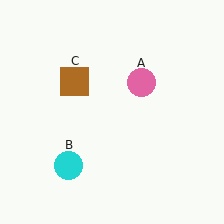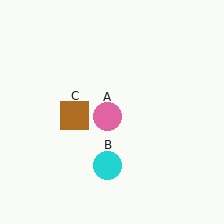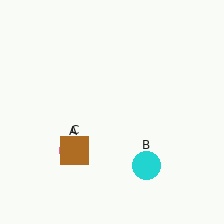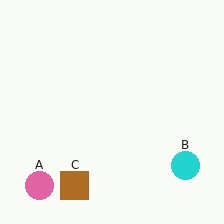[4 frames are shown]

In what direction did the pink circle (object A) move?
The pink circle (object A) moved down and to the left.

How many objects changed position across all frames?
3 objects changed position: pink circle (object A), cyan circle (object B), brown square (object C).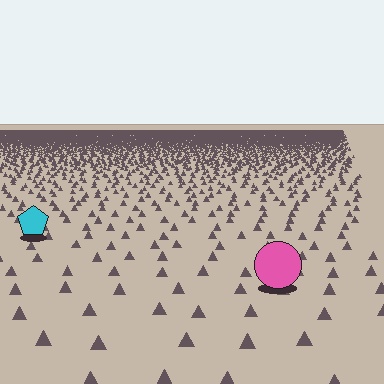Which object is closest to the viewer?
The pink circle is closest. The texture marks near it are larger and more spread out.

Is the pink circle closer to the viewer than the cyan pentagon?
Yes. The pink circle is closer — you can tell from the texture gradient: the ground texture is coarser near it.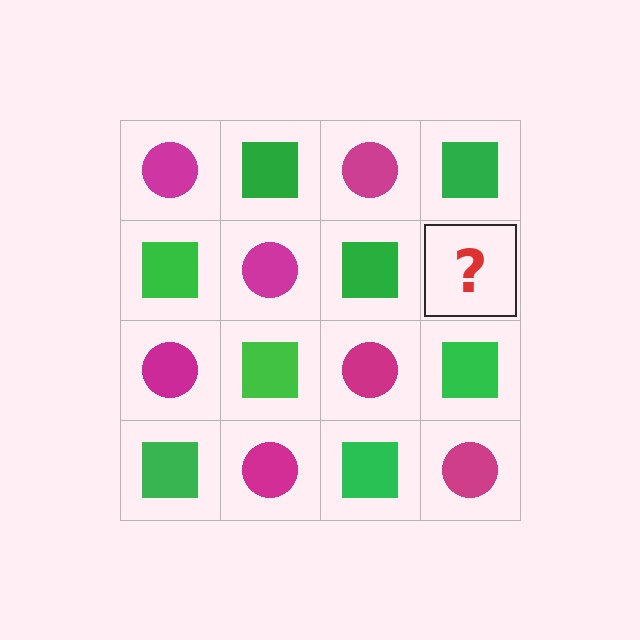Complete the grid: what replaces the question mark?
The question mark should be replaced with a magenta circle.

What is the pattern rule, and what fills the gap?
The rule is that it alternates magenta circle and green square in a checkerboard pattern. The gap should be filled with a magenta circle.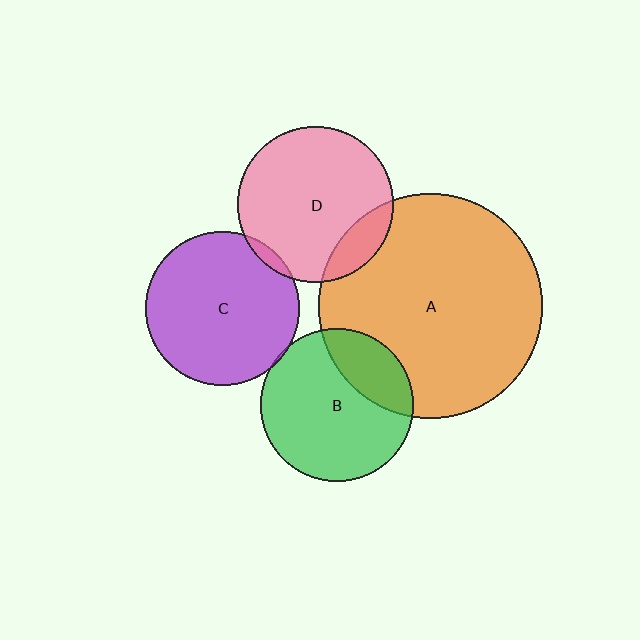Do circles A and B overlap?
Yes.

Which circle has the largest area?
Circle A (orange).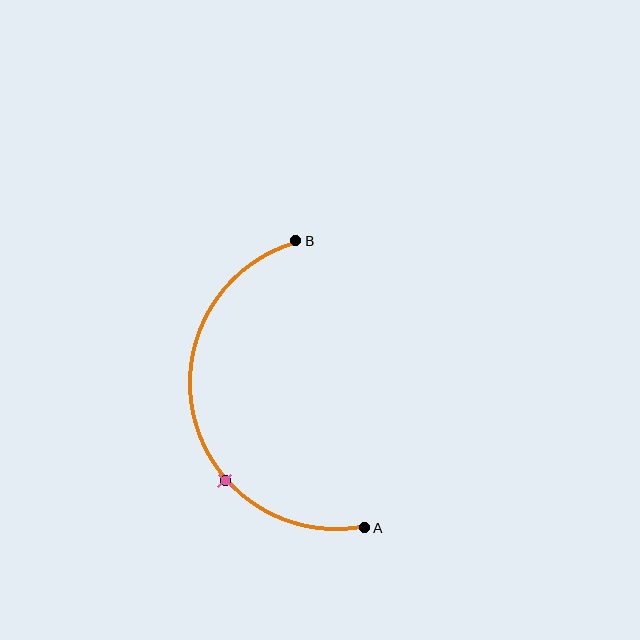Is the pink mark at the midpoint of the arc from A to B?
No. The pink mark lies on the arc but is closer to endpoint A. The arc midpoint would be at the point on the curve equidistant along the arc from both A and B.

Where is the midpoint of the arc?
The arc midpoint is the point on the curve farthest from the straight line joining A and B. It sits to the left of that line.